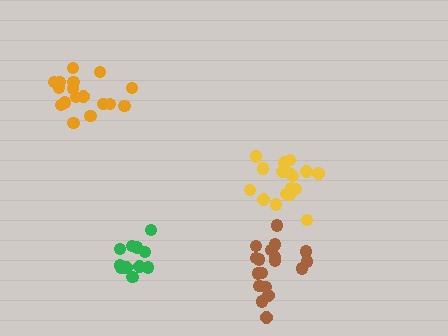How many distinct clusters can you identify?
There are 4 distinct clusters.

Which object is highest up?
The orange cluster is topmost.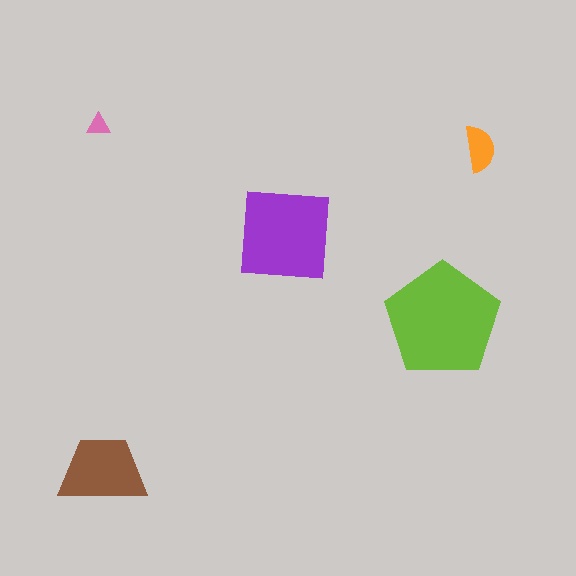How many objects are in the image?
There are 5 objects in the image.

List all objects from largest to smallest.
The lime pentagon, the purple square, the brown trapezoid, the orange semicircle, the pink triangle.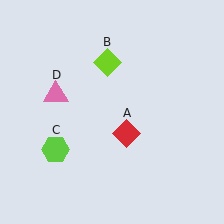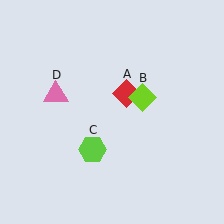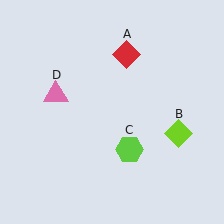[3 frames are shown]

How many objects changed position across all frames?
3 objects changed position: red diamond (object A), lime diamond (object B), lime hexagon (object C).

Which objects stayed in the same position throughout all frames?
Pink triangle (object D) remained stationary.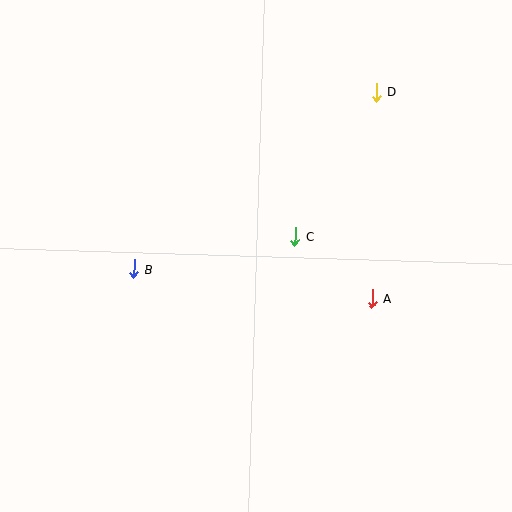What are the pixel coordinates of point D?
Point D is at (377, 92).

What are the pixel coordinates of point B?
Point B is at (134, 269).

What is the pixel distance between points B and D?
The distance between B and D is 301 pixels.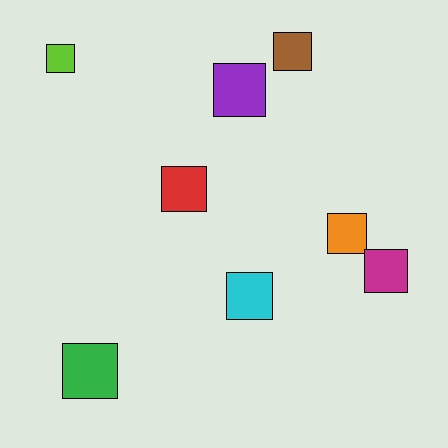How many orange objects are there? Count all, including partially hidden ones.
There is 1 orange object.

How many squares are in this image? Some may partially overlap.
There are 8 squares.